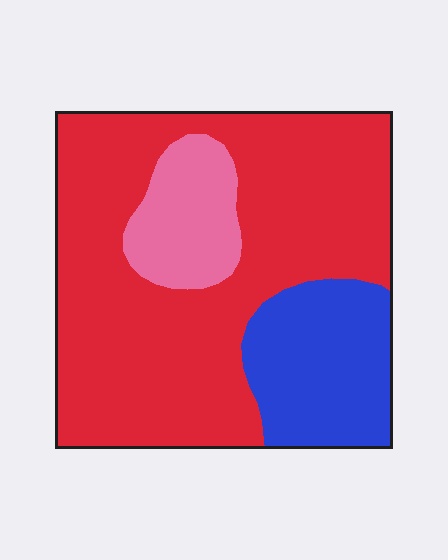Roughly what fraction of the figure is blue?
Blue takes up about one fifth (1/5) of the figure.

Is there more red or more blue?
Red.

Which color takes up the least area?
Pink, at roughly 10%.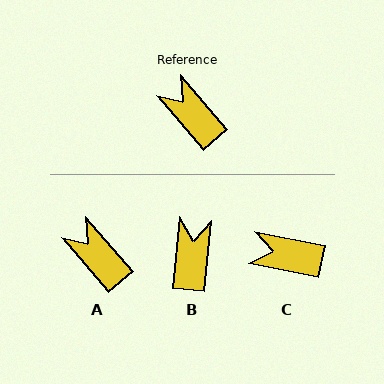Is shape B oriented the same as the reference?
No, it is off by about 46 degrees.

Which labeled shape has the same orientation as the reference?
A.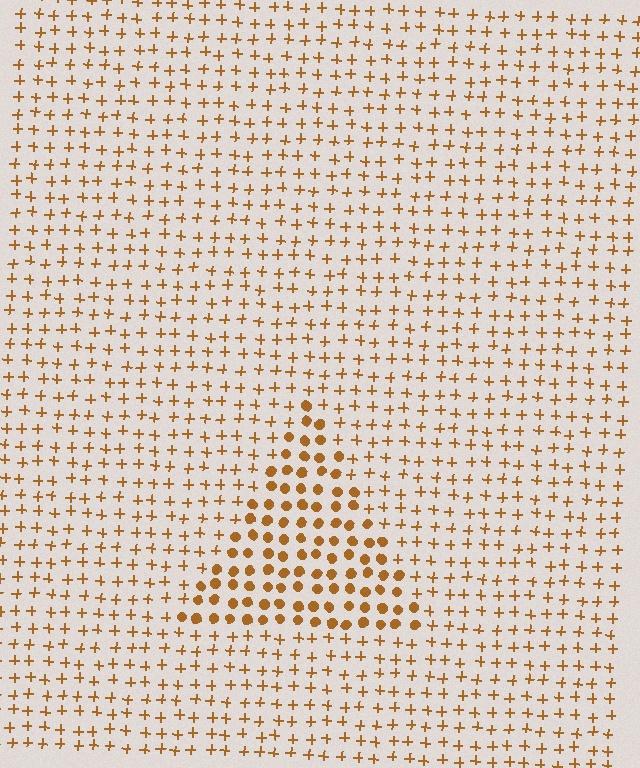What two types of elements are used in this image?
The image uses circles inside the triangle region and plus signs outside it.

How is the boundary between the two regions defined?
The boundary is defined by a change in element shape: circles inside vs. plus signs outside. All elements share the same color and spacing.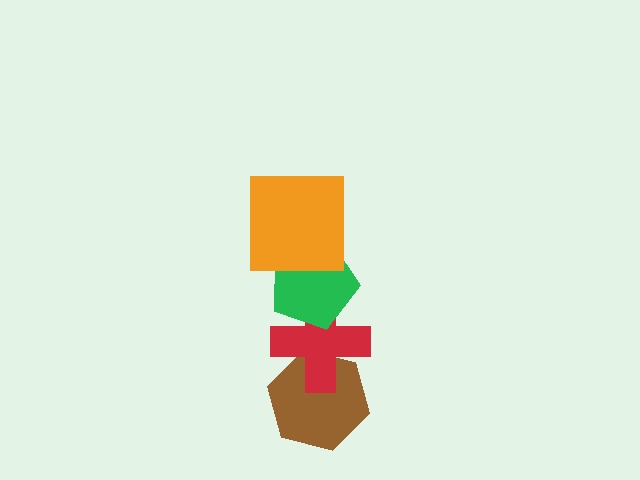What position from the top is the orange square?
The orange square is 1st from the top.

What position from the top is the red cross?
The red cross is 3rd from the top.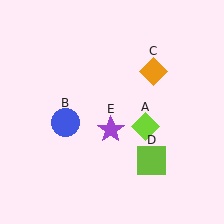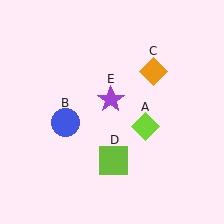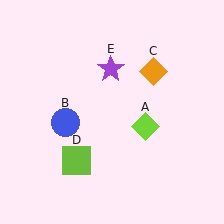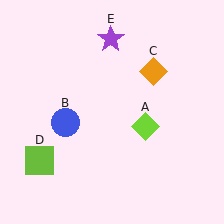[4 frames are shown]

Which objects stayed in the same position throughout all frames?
Lime diamond (object A) and blue circle (object B) and orange diamond (object C) remained stationary.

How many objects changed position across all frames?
2 objects changed position: lime square (object D), purple star (object E).